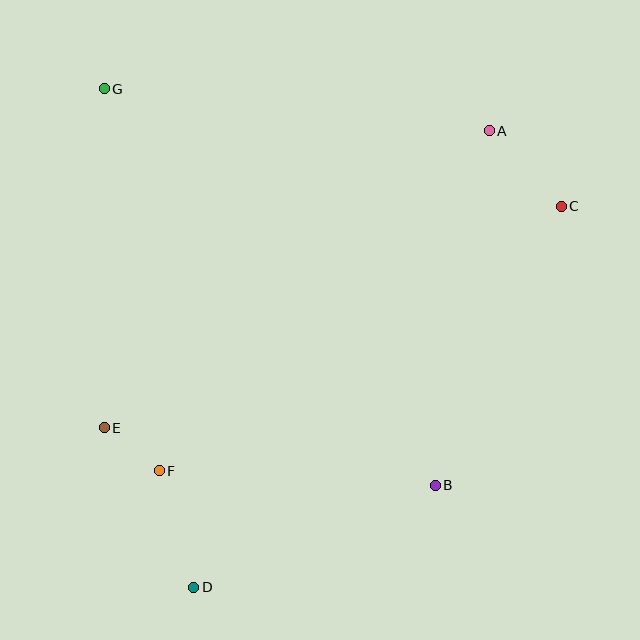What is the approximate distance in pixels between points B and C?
The distance between B and C is approximately 306 pixels.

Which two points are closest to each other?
Points E and F are closest to each other.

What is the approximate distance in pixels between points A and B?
The distance between A and B is approximately 359 pixels.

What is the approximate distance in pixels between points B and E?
The distance between B and E is approximately 336 pixels.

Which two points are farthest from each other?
Points A and D are farthest from each other.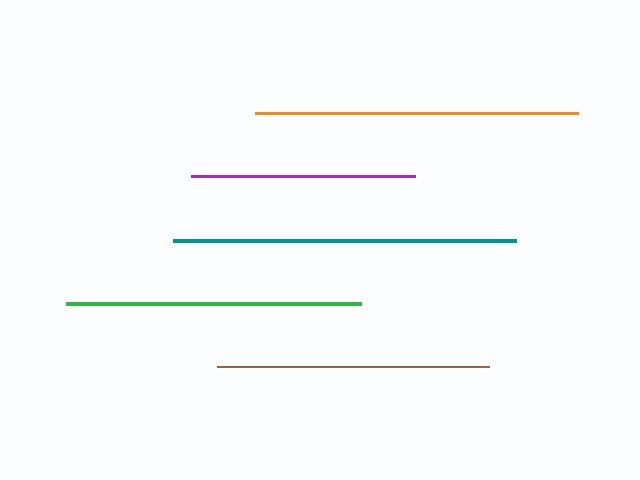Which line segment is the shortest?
The purple line is the shortest at approximately 224 pixels.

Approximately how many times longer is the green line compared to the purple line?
The green line is approximately 1.3 times the length of the purple line.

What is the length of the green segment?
The green segment is approximately 295 pixels long.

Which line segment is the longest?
The teal line is the longest at approximately 342 pixels.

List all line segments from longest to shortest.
From longest to shortest: teal, orange, green, brown, purple.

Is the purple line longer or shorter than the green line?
The green line is longer than the purple line.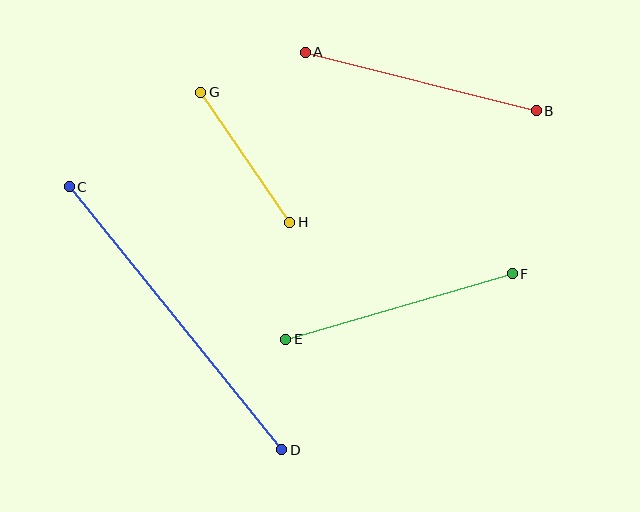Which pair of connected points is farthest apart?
Points C and D are farthest apart.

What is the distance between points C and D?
The distance is approximately 338 pixels.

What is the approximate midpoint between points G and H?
The midpoint is at approximately (245, 157) pixels.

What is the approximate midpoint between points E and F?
The midpoint is at approximately (399, 306) pixels.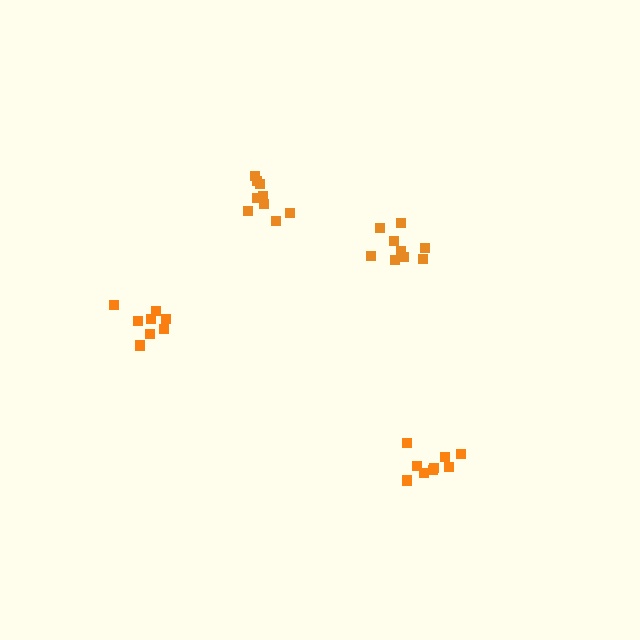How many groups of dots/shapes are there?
There are 4 groups.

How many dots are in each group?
Group 1: 9 dots, Group 2: 9 dots, Group 3: 9 dots, Group 4: 8 dots (35 total).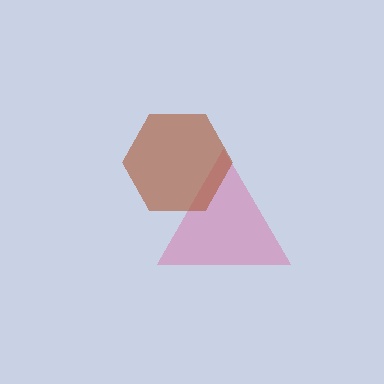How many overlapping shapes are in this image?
There are 2 overlapping shapes in the image.